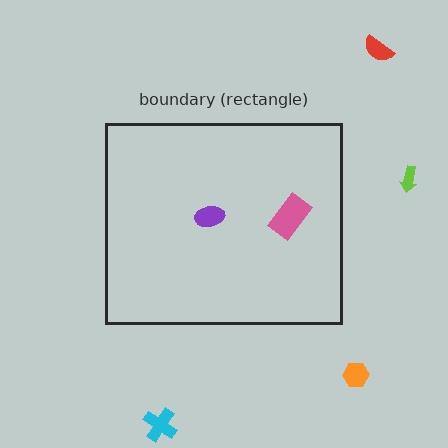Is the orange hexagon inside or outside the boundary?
Outside.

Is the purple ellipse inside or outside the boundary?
Inside.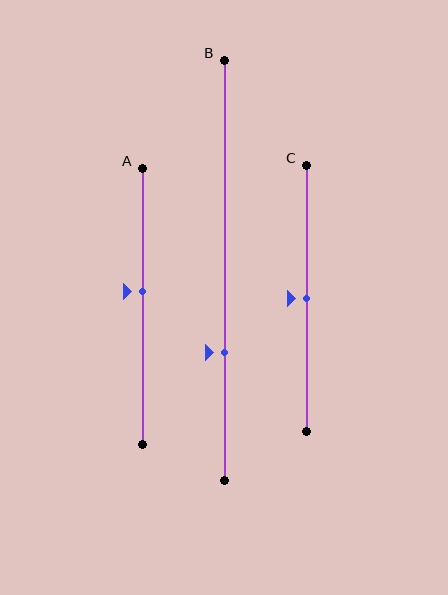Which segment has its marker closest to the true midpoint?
Segment C has its marker closest to the true midpoint.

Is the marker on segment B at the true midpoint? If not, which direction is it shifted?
No, the marker on segment B is shifted downward by about 20% of the segment length.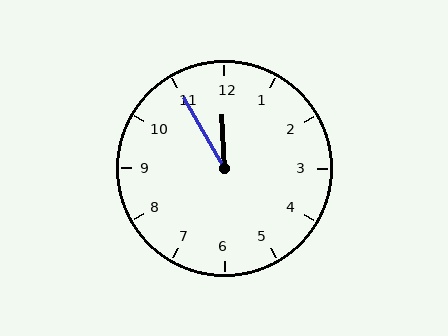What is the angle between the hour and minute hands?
Approximately 28 degrees.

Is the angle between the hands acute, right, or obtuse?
It is acute.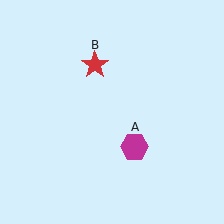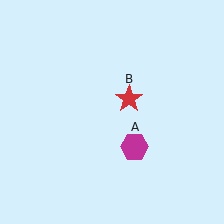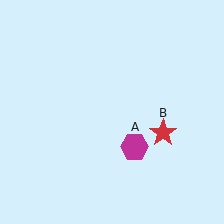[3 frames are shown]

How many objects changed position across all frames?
1 object changed position: red star (object B).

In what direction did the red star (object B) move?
The red star (object B) moved down and to the right.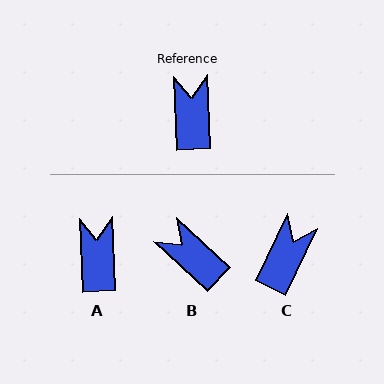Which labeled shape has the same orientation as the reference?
A.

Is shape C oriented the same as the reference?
No, it is off by about 28 degrees.